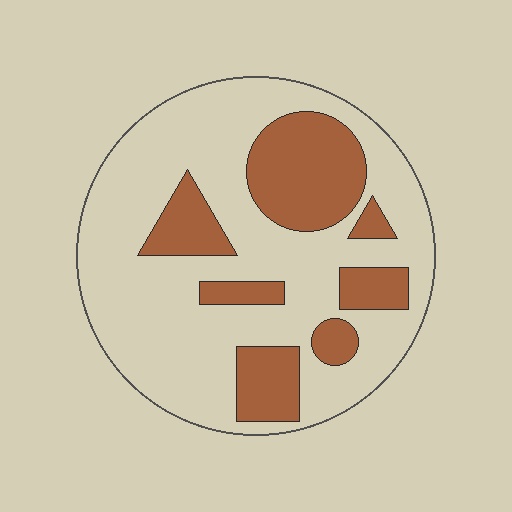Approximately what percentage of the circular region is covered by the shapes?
Approximately 30%.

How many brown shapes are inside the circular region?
7.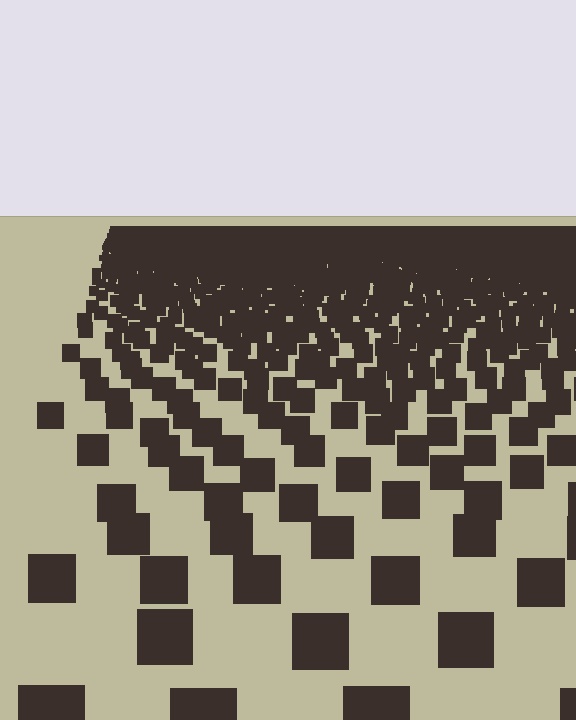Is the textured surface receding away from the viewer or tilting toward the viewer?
The surface is receding away from the viewer. Texture elements get smaller and denser toward the top.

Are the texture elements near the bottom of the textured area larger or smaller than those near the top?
Larger. Near the bottom, elements are closer to the viewer and appear at a bigger on-screen size.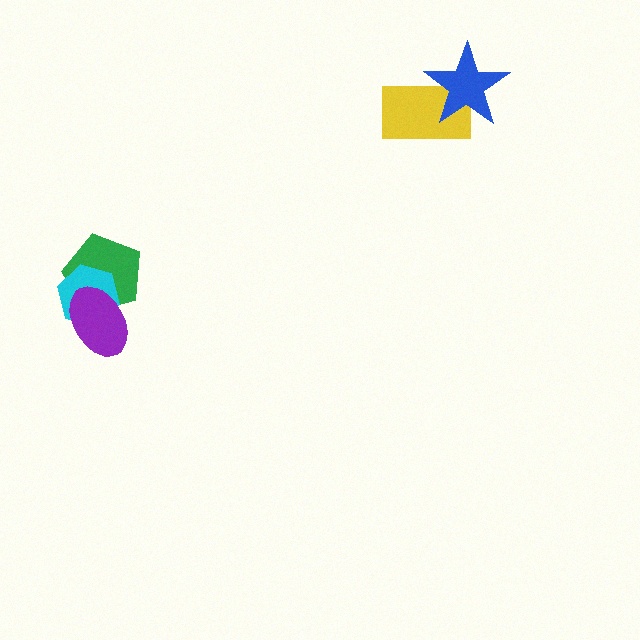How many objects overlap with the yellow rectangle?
1 object overlaps with the yellow rectangle.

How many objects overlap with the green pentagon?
2 objects overlap with the green pentagon.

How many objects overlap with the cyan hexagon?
2 objects overlap with the cyan hexagon.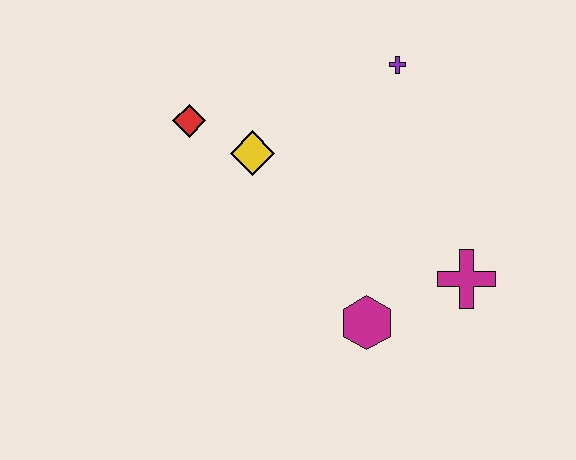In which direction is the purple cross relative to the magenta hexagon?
The purple cross is above the magenta hexagon.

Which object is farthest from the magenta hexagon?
The red diamond is farthest from the magenta hexagon.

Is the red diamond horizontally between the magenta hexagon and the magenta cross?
No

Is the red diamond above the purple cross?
No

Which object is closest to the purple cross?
The yellow diamond is closest to the purple cross.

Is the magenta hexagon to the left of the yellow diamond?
No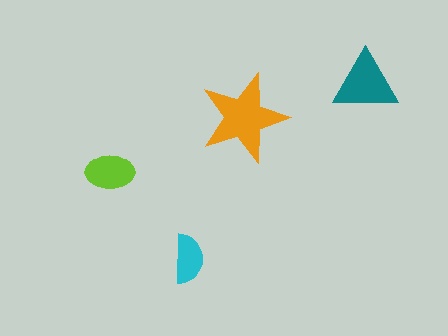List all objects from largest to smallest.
The orange star, the teal triangle, the lime ellipse, the cyan semicircle.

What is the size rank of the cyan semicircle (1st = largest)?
4th.